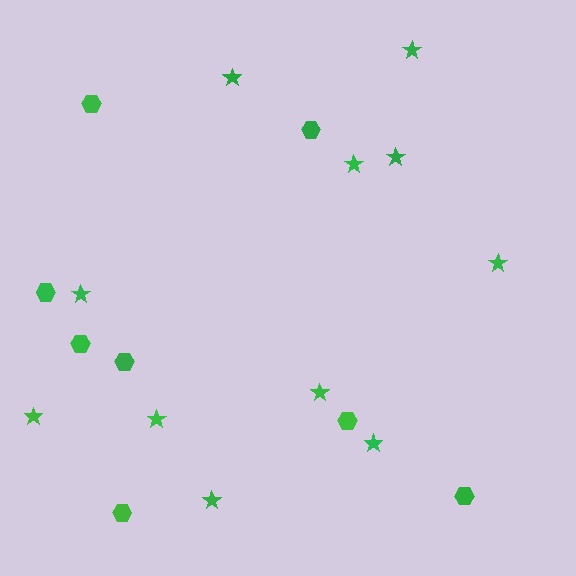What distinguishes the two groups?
There are 2 groups: one group of stars (11) and one group of hexagons (8).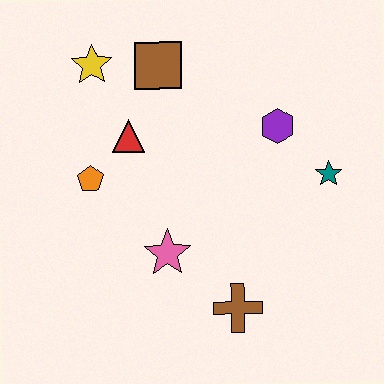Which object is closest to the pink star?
The brown cross is closest to the pink star.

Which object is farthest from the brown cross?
The yellow star is farthest from the brown cross.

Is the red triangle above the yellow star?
No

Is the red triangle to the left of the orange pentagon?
No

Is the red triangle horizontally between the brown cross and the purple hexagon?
No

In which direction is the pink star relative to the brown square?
The pink star is below the brown square.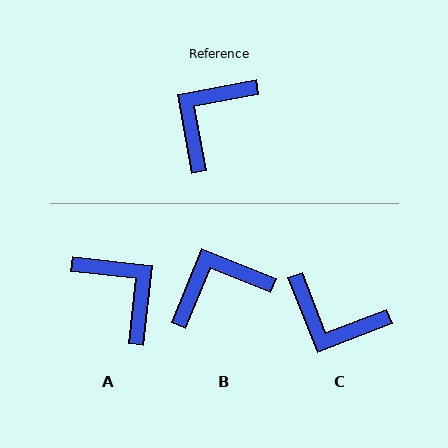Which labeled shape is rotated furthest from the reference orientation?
A, about 107 degrees away.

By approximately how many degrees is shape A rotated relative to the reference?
Approximately 107 degrees clockwise.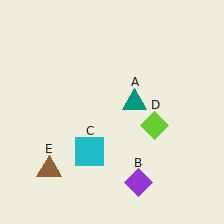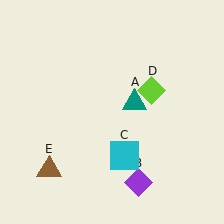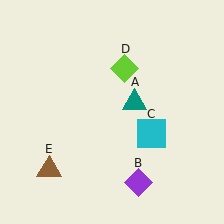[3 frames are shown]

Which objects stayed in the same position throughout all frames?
Teal triangle (object A) and purple diamond (object B) and brown triangle (object E) remained stationary.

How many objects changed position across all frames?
2 objects changed position: cyan square (object C), lime diamond (object D).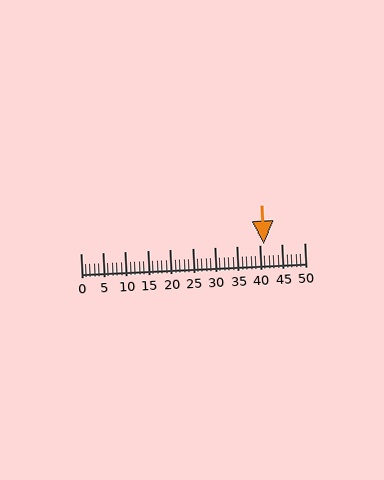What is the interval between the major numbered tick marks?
The major tick marks are spaced 5 units apart.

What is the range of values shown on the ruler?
The ruler shows values from 0 to 50.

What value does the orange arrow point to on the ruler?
The orange arrow points to approximately 41.